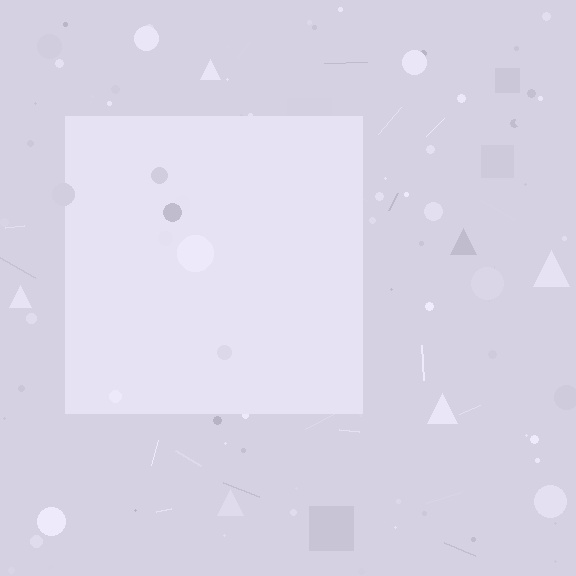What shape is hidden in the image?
A square is hidden in the image.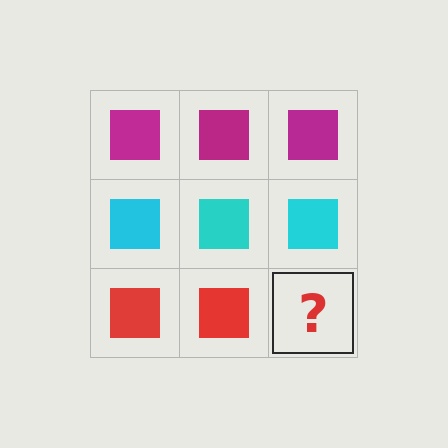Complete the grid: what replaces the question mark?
The question mark should be replaced with a red square.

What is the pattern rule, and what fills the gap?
The rule is that each row has a consistent color. The gap should be filled with a red square.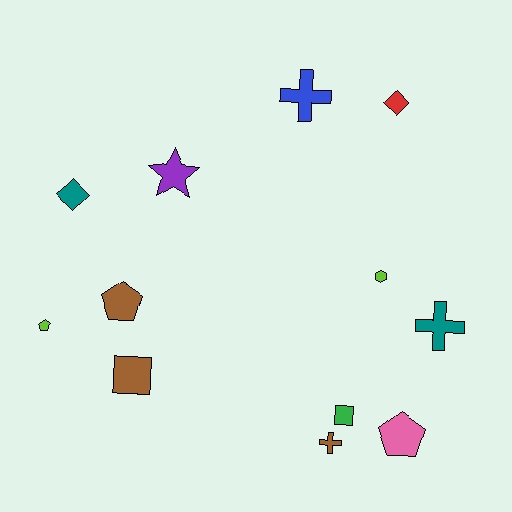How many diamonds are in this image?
There are 2 diamonds.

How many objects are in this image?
There are 12 objects.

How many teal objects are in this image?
There are 2 teal objects.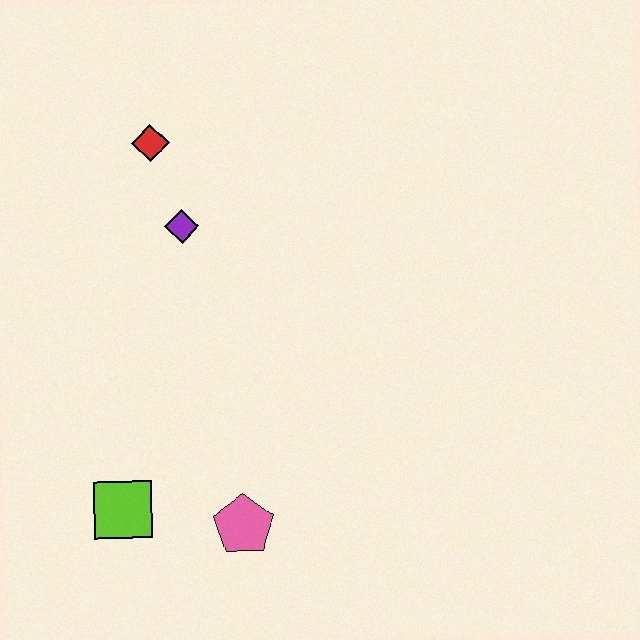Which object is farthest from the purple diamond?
The pink pentagon is farthest from the purple diamond.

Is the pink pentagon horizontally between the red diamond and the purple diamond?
No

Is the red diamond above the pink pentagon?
Yes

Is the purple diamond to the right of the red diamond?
Yes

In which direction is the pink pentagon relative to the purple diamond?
The pink pentagon is below the purple diamond.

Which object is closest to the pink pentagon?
The lime square is closest to the pink pentagon.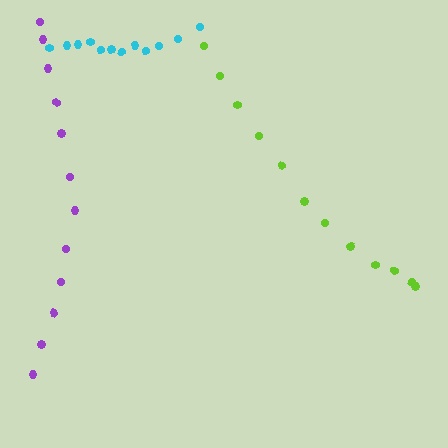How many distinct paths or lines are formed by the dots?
There are 3 distinct paths.